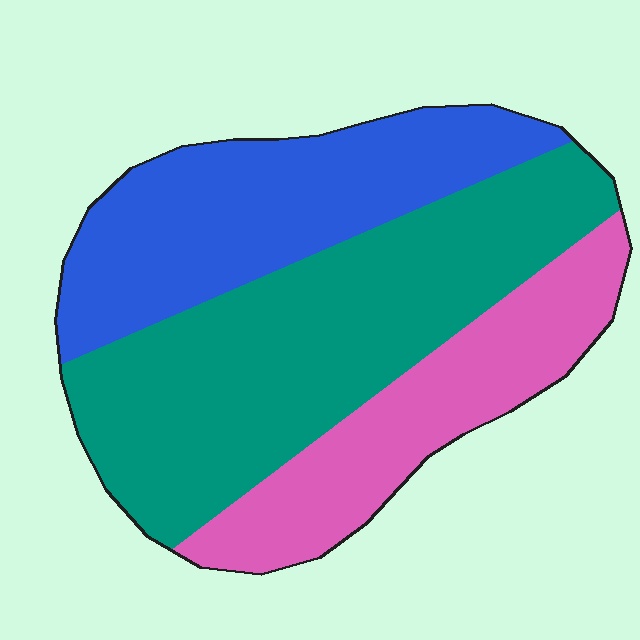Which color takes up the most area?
Teal, at roughly 45%.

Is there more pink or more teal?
Teal.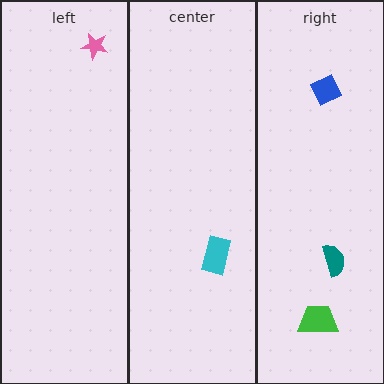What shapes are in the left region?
The pink star.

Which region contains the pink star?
The left region.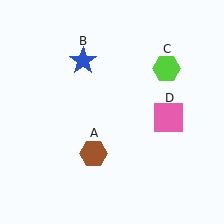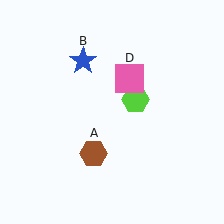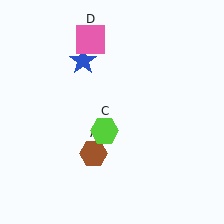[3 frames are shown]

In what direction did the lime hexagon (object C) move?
The lime hexagon (object C) moved down and to the left.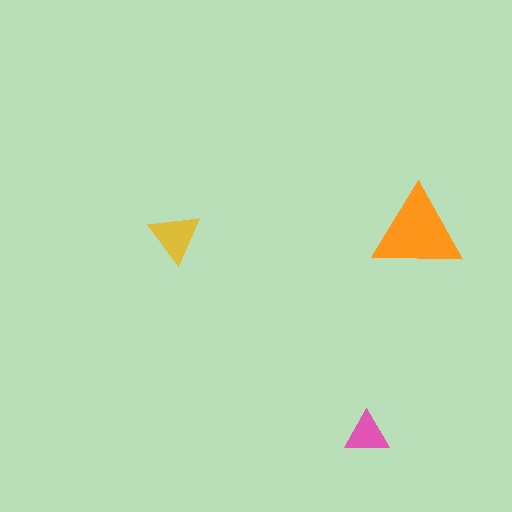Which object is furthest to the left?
The yellow triangle is leftmost.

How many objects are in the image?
There are 3 objects in the image.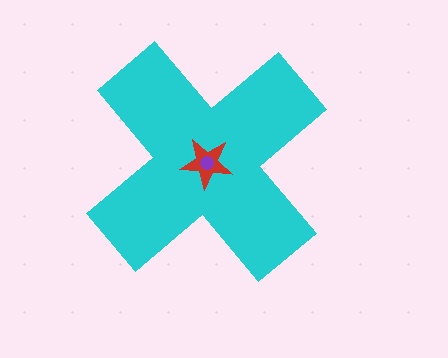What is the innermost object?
The purple circle.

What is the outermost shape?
The cyan cross.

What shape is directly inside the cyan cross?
The red star.